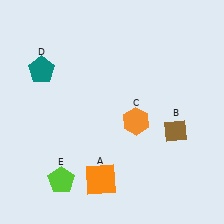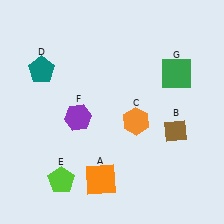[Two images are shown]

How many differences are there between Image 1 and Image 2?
There are 2 differences between the two images.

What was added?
A purple hexagon (F), a green square (G) were added in Image 2.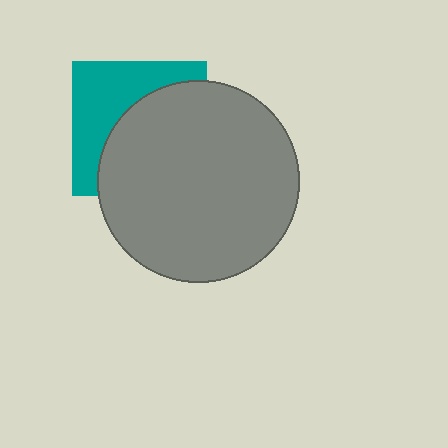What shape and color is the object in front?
The object in front is a gray circle.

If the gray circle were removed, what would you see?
You would see the complete teal square.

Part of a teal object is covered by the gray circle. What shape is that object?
It is a square.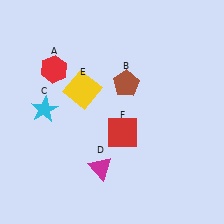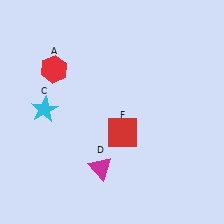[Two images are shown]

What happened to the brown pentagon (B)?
The brown pentagon (B) was removed in Image 2. It was in the top-right area of Image 1.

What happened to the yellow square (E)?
The yellow square (E) was removed in Image 2. It was in the top-left area of Image 1.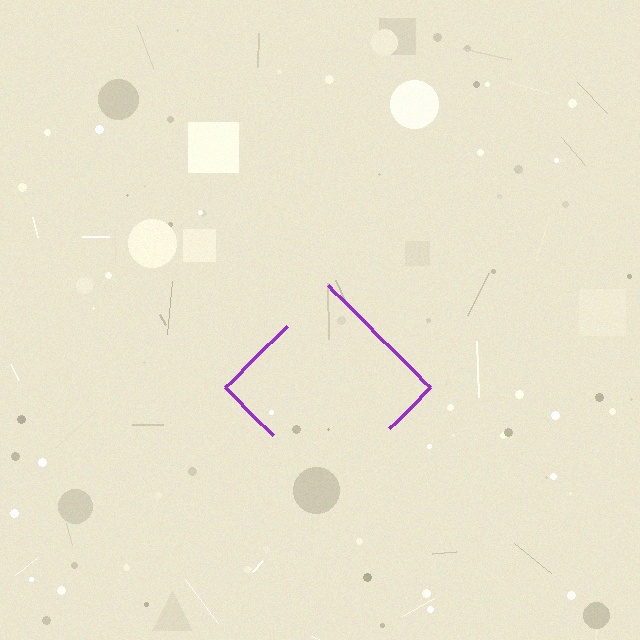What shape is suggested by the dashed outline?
The dashed outline suggests a diamond.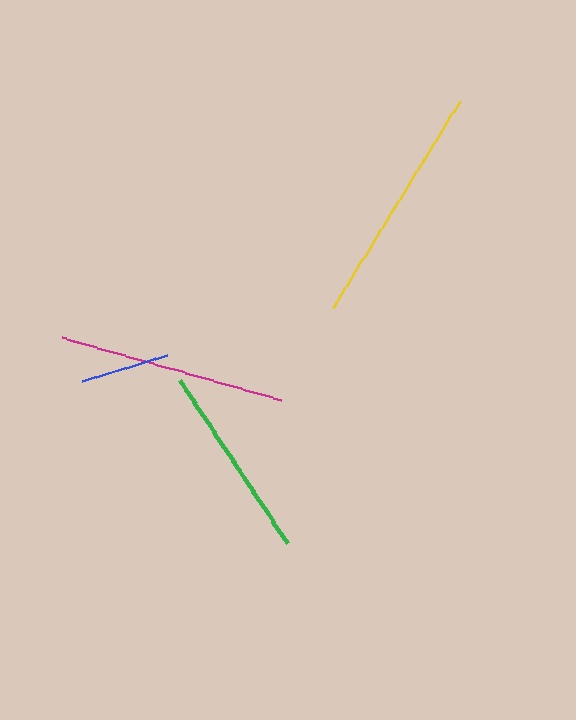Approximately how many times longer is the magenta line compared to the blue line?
The magenta line is approximately 2.6 times the length of the blue line.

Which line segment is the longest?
The yellow line is the longest at approximately 243 pixels.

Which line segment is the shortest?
The blue line is the shortest at approximately 89 pixels.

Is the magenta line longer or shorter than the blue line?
The magenta line is longer than the blue line.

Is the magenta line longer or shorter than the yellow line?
The yellow line is longer than the magenta line.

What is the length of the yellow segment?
The yellow segment is approximately 243 pixels long.